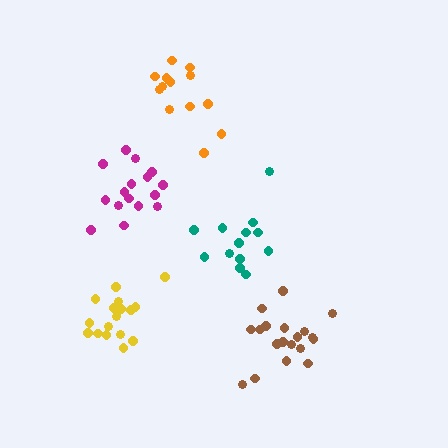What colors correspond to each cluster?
The clusters are colored: yellow, teal, magenta, brown, orange.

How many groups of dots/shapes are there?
There are 5 groups.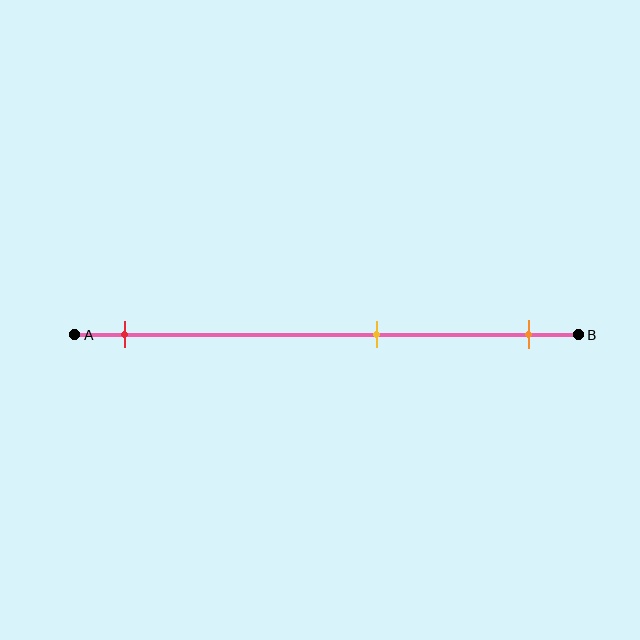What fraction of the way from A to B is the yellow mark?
The yellow mark is approximately 60% (0.6) of the way from A to B.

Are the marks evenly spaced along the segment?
No, the marks are not evenly spaced.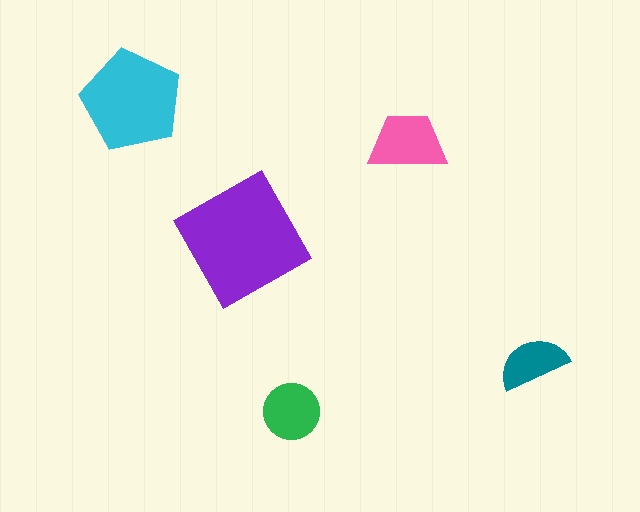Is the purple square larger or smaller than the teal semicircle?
Larger.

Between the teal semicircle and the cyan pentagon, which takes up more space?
The cyan pentagon.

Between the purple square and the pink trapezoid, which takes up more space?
The purple square.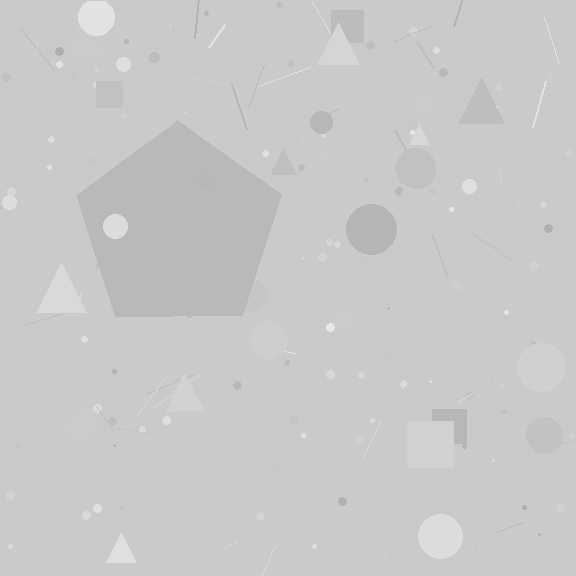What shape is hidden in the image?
A pentagon is hidden in the image.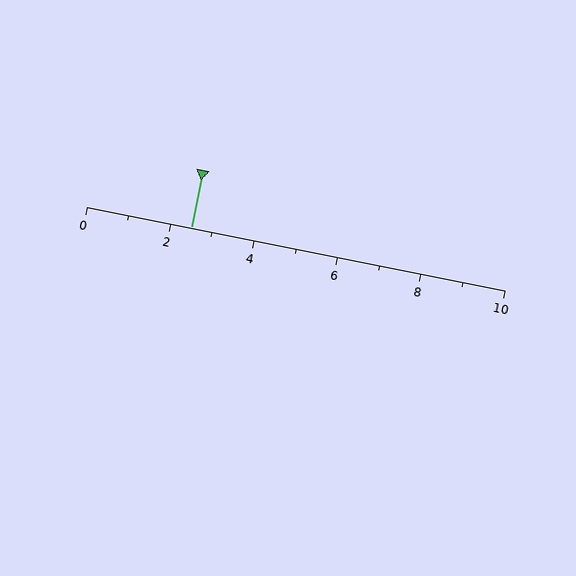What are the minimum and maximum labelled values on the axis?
The axis runs from 0 to 10.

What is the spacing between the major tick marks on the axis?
The major ticks are spaced 2 apart.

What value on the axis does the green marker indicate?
The marker indicates approximately 2.5.